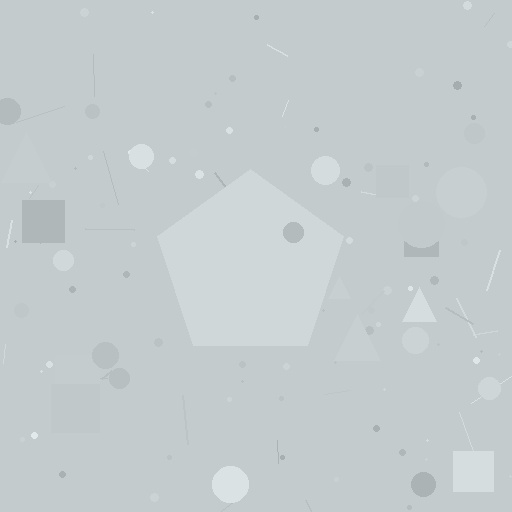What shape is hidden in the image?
A pentagon is hidden in the image.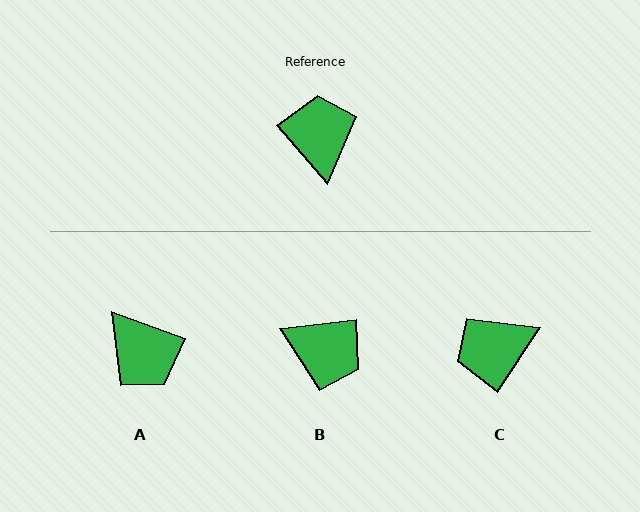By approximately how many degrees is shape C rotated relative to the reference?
Approximately 106 degrees counter-clockwise.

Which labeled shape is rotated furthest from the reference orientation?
A, about 150 degrees away.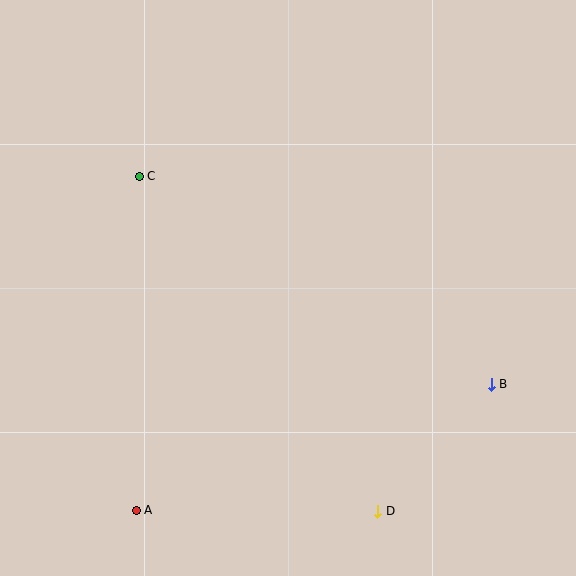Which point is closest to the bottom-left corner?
Point A is closest to the bottom-left corner.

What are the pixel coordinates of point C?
Point C is at (139, 176).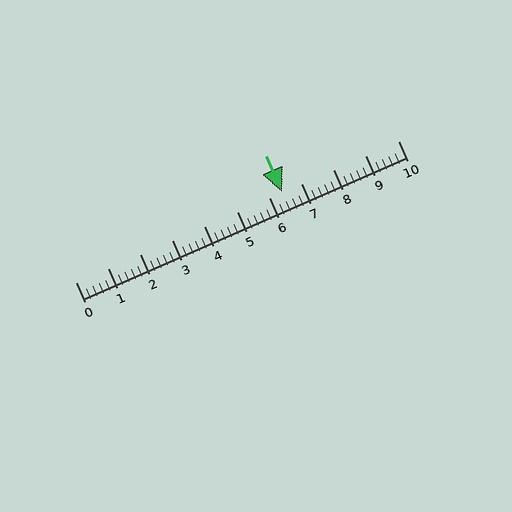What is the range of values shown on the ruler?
The ruler shows values from 0 to 10.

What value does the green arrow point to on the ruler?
The green arrow points to approximately 6.4.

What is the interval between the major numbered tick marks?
The major tick marks are spaced 1 units apart.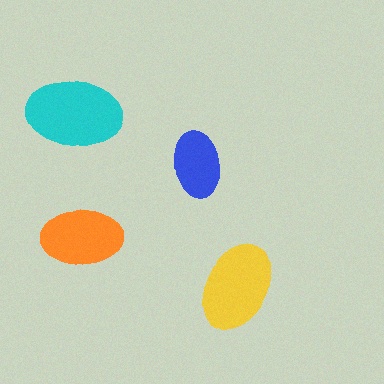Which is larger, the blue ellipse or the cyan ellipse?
The cyan one.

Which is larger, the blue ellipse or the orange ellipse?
The orange one.